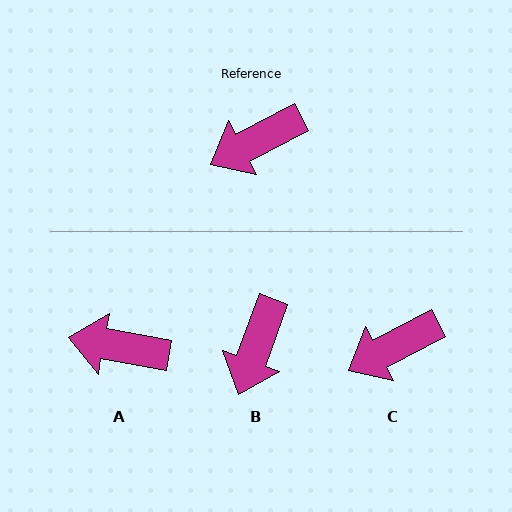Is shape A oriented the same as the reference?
No, it is off by about 38 degrees.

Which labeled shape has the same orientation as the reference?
C.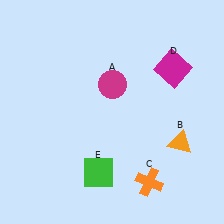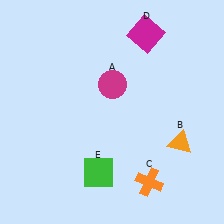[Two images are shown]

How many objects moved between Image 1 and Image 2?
1 object moved between the two images.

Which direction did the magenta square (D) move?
The magenta square (D) moved up.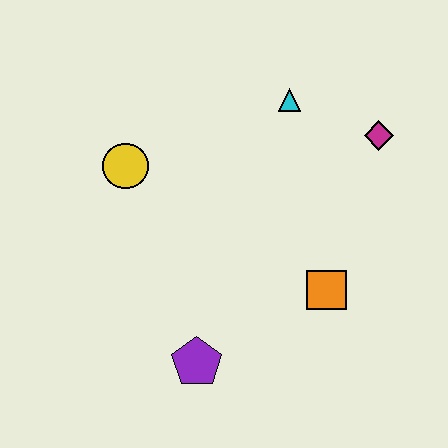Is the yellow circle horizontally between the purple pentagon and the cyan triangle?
No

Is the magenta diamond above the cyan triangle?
No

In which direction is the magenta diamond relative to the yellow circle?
The magenta diamond is to the right of the yellow circle.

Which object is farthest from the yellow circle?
The magenta diamond is farthest from the yellow circle.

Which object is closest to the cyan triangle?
The magenta diamond is closest to the cyan triangle.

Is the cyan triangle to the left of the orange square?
Yes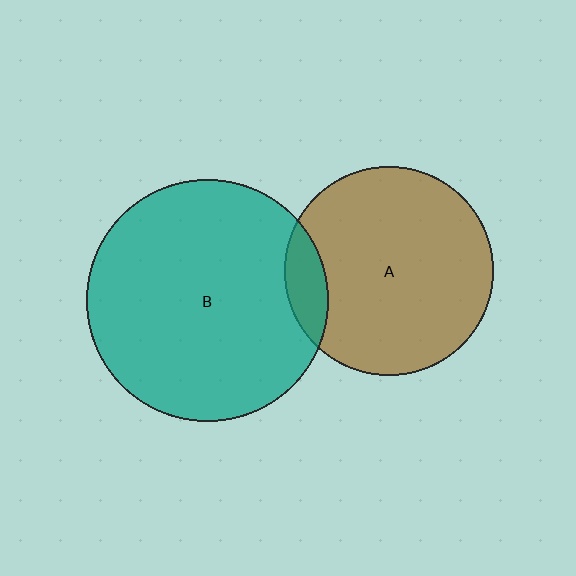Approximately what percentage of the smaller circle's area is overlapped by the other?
Approximately 10%.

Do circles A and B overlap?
Yes.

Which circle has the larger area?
Circle B (teal).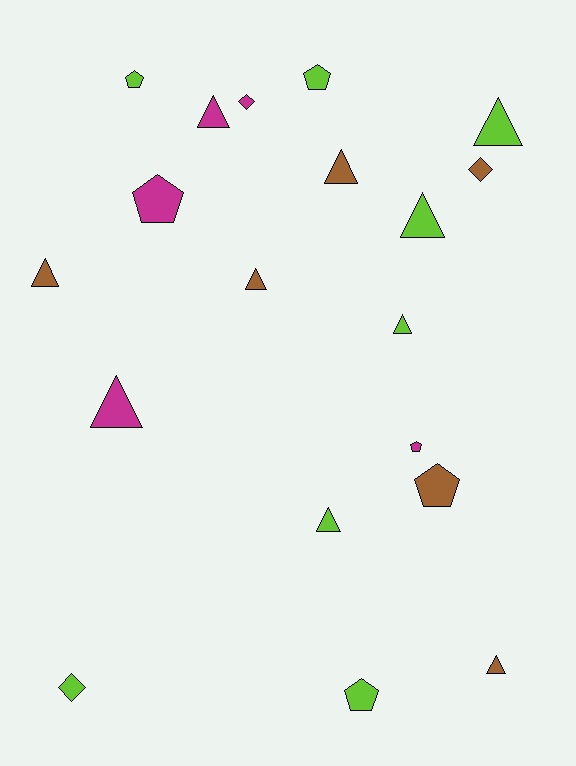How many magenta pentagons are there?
There are 2 magenta pentagons.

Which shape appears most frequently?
Triangle, with 10 objects.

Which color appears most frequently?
Lime, with 8 objects.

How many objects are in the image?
There are 19 objects.